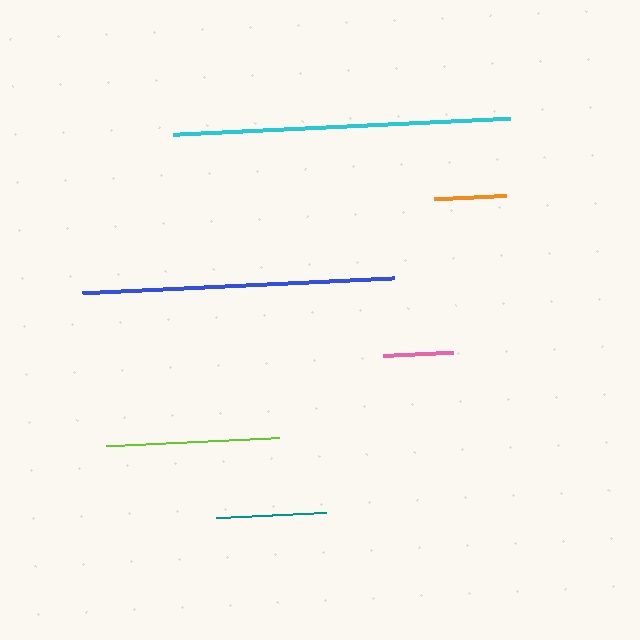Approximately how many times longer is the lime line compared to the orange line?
The lime line is approximately 2.4 times the length of the orange line.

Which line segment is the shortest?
The pink line is the shortest at approximately 70 pixels.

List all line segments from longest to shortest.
From longest to shortest: cyan, blue, lime, teal, orange, pink.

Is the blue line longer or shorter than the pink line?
The blue line is longer than the pink line.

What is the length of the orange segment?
The orange segment is approximately 72 pixels long.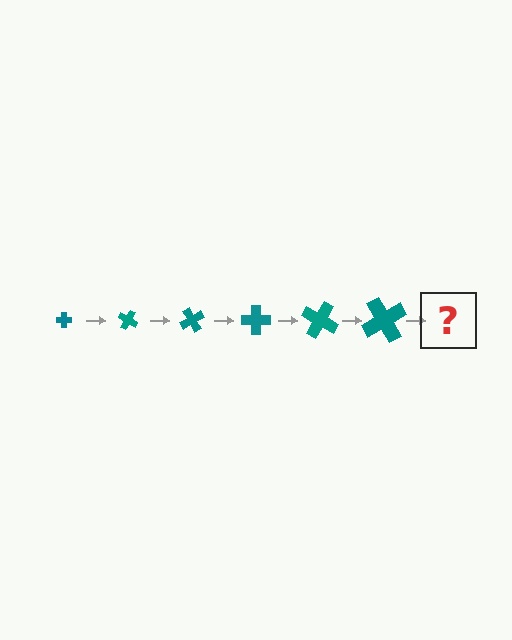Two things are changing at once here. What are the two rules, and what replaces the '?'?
The two rules are that the cross grows larger each step and it rotates 30 degrees each step. The '?' should be a cross, larger than the previous one and rotated 180 degrees from the start.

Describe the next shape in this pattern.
It should be a cross, larger than the previous one and rotated 180 degrees from the start.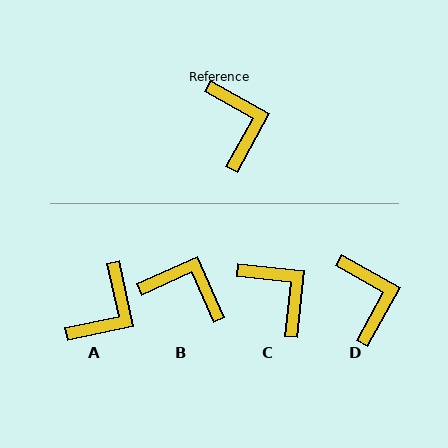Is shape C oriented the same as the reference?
No, it is off by about 23 degrees.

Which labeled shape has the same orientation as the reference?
D.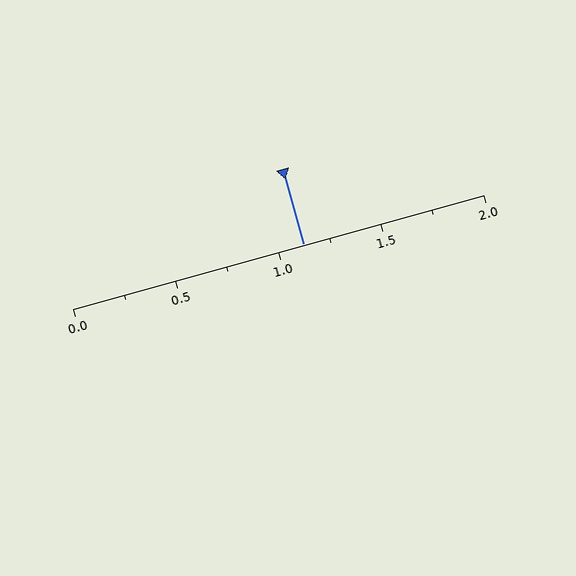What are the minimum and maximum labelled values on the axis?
The axis runs from 0.0 to 2.0.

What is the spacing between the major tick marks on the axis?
The major ticks are spaced 0.5 apart.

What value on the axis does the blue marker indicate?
The marker indicates approximately 1.12.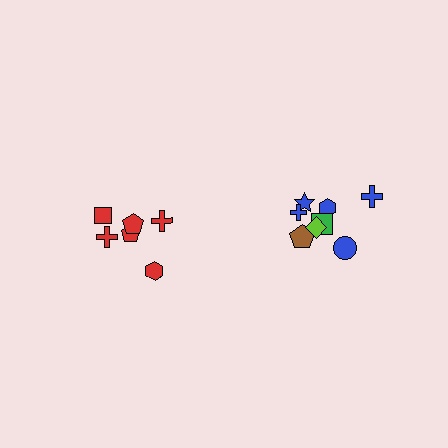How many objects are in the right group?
There are 8 objects.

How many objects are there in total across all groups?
There are 14 objects.